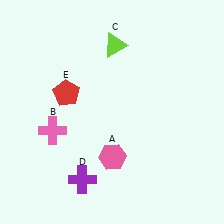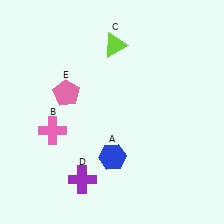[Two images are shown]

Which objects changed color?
A changed from pink to blue. E changed from red to pink.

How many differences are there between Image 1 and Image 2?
There are 2 differences between the two images.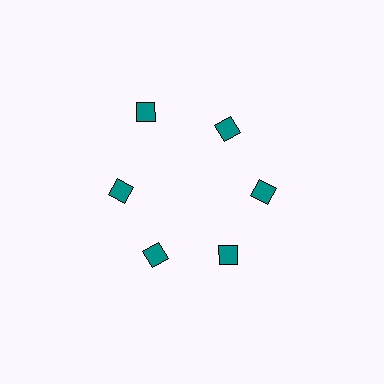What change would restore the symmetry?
The symmetry would be restored by moving it inward, back onto the ring so that all 6 diamonds sit at equal angles and equal distance from the center.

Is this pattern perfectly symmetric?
No. The 6 teal diamonds are arranged in a ring, but one element near the 11 o'clock position is pushed outward from the center, breaking the 6-fold rotational symmetry.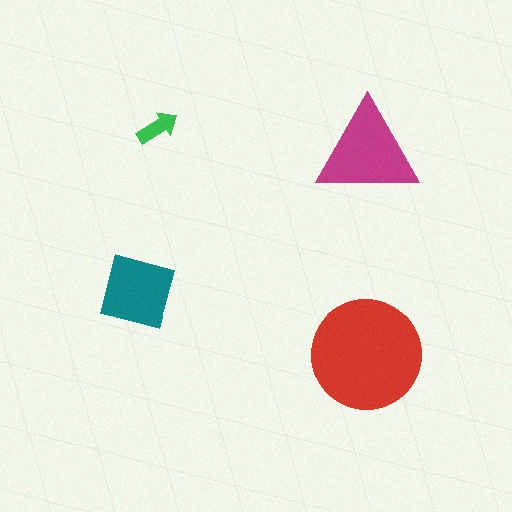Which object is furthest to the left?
The teal square is leftmost.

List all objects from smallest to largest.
The green arrow, the teal square, the magenta triangle, the red circle.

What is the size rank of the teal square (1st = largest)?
3rd.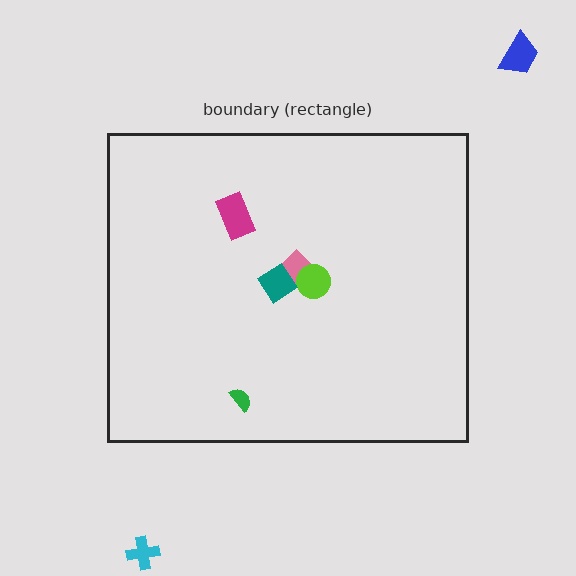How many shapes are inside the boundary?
5 inside, 2 outside.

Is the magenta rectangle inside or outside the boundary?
Inside.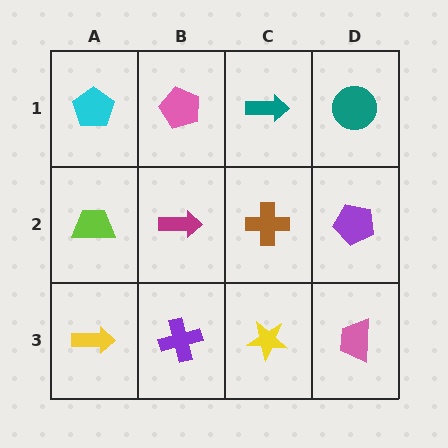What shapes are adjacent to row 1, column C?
A brown cross (row 2, column C), a pink pentagon (row 1, column B), a teal circle (row 1, column D).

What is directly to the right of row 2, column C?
A purple pentagon.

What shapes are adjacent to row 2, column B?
A pink pentagon (row 1, column B), a purple cross (row 3, column B), a lime trapezoid (row 2, column A), a brown cross (row 2, column C).